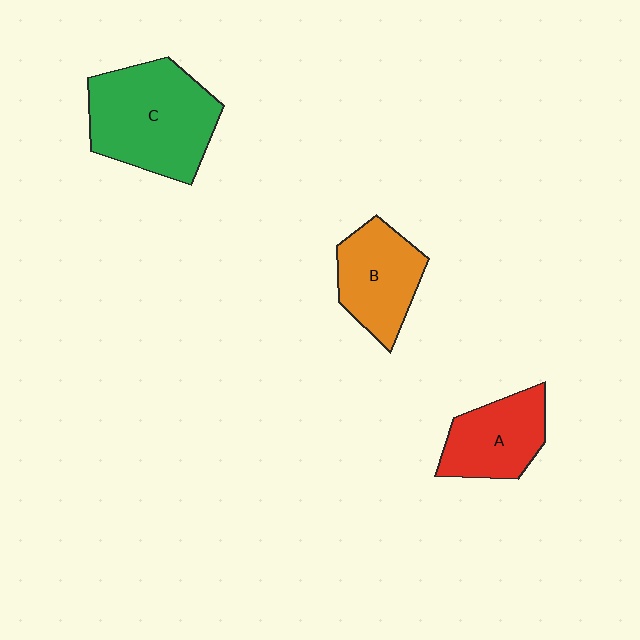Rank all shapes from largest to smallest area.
From largest to smallest: C (green), B (orange), A (red).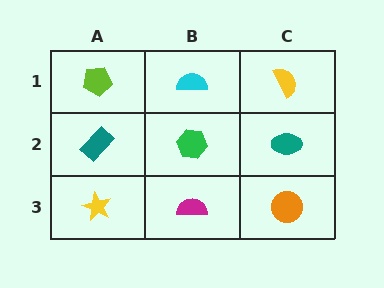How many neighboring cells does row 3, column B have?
3.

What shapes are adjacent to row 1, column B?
A green hexagon (row 2, column B), a lime pentagon (row 1, column A), a yellow semicircle (row 1, column C).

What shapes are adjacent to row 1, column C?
A teal ellipse (row 2, column C), a cyan semicircle (row 1, column B).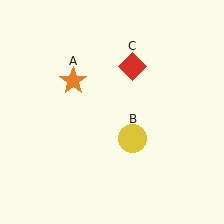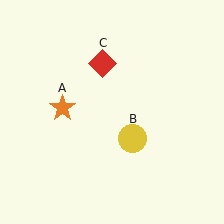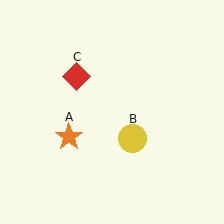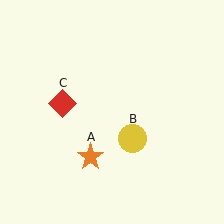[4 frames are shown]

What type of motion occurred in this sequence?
The orange star (object A), red diamond (object C) rotated counterclockwise around the center of the scene.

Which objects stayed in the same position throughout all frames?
Yellow circle (object B) remained stationary.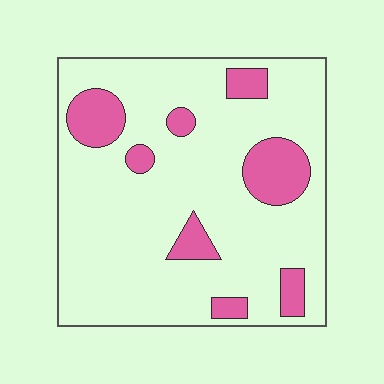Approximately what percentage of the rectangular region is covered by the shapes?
Approximately 15%.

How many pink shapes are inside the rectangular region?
8.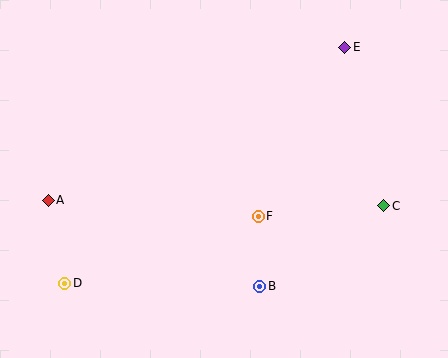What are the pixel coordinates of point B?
Point B is at (260, 286).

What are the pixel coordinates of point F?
Point F is at (258, 216).